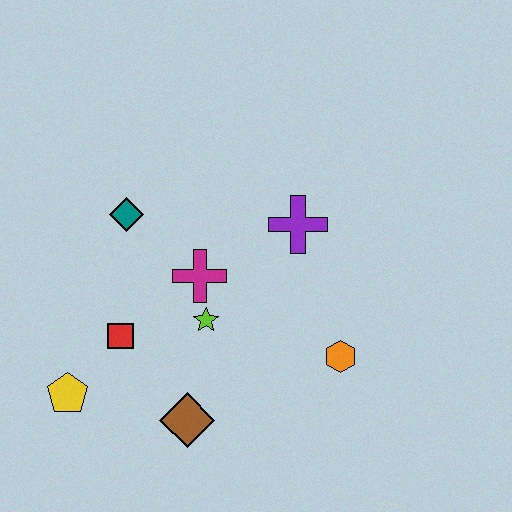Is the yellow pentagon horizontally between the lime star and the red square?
No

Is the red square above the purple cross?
No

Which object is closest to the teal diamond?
The magenta cross is closest to the teal diamond.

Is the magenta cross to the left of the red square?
No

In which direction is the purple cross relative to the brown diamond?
The purple cross is above the brown diamond.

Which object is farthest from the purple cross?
The yellow pentagon is farthest from the purple cross.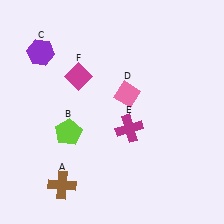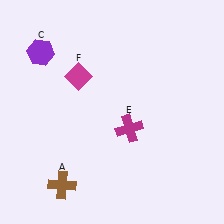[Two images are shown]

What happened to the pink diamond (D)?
The pink diamond (D) was removed in Image 2. It was in the top-right area of Image 1.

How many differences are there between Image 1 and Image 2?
There are 2 differences between the two images.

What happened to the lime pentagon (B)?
The lime pentagon (B) was removed in Image 2. It was in the bottom-left area of Image 1.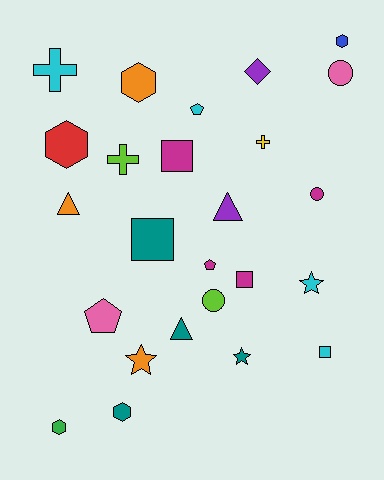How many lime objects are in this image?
There are 2 lime objects.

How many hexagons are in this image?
There are 5 hexagons.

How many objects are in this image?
There are 25 objects.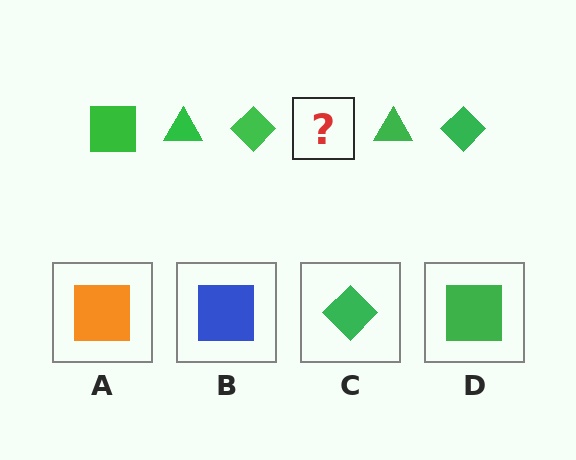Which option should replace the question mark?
Option D.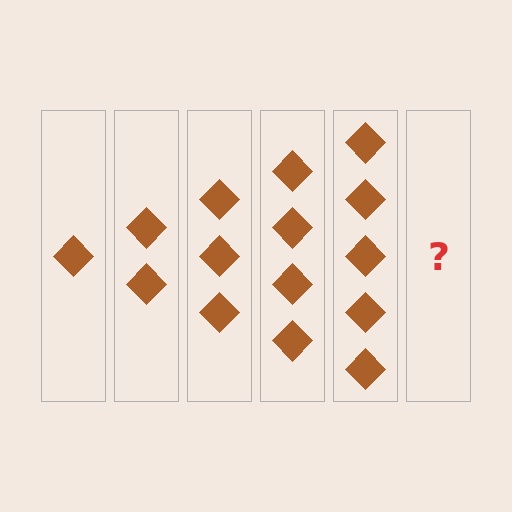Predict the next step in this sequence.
The next step is 6 diamonds.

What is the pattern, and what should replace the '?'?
The pattern is that each step adds one more diamond. The '?' should be 6 diamonds.